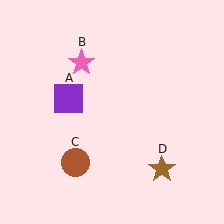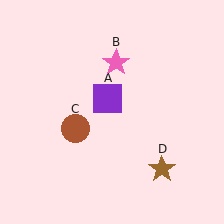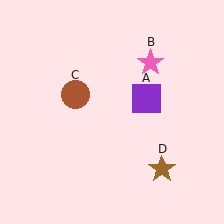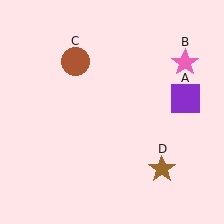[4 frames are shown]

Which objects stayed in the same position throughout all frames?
Brown star (object D) remained stationary.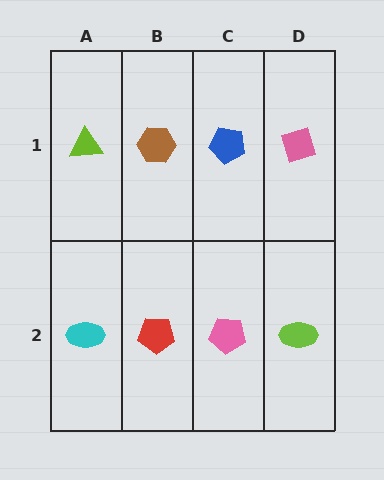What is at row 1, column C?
A blue pentagon.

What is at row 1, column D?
A pink diamond.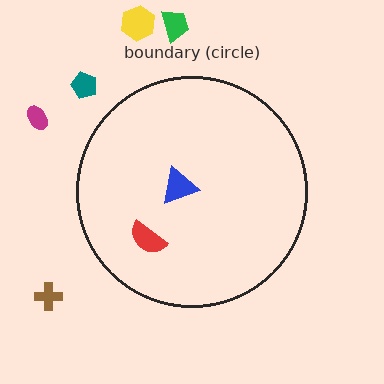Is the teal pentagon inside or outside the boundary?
Outside.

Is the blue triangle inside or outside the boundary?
Inside.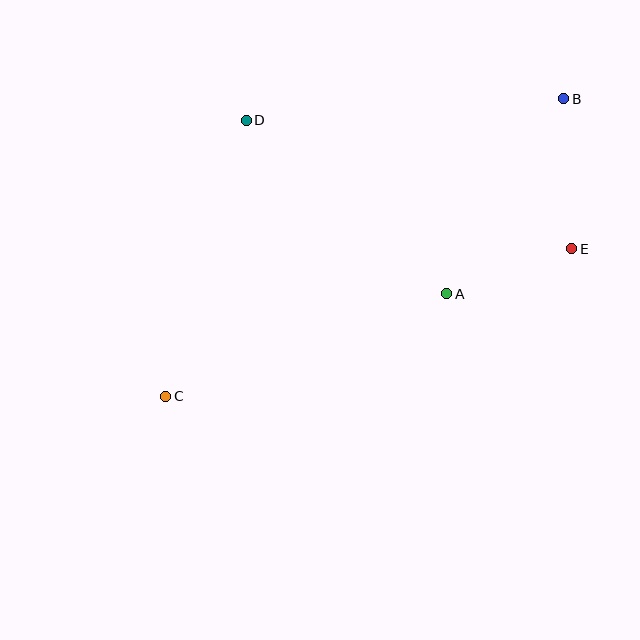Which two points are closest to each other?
Points A and E are closest to each other.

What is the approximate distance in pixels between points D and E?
The distance between D and E is approximately 350 pixels.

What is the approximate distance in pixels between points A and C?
The distance between A and C is approximately 299 pixels.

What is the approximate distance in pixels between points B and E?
The distance between B and E is approximately 150 pixels.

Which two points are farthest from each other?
Points B and C are farthest from each other.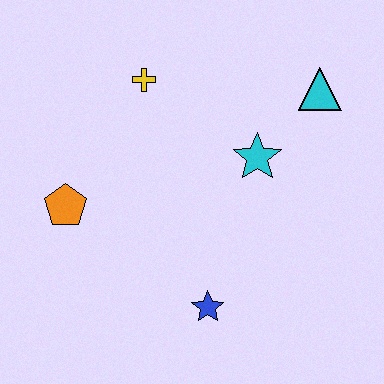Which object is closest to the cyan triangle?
The cyan star is closest to the cyan triangle.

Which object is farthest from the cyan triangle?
The orange pentagon is farthest from the cyan triangle.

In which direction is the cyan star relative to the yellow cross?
The cyan star is to the right of the yellow cross.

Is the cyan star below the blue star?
No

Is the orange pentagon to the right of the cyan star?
No